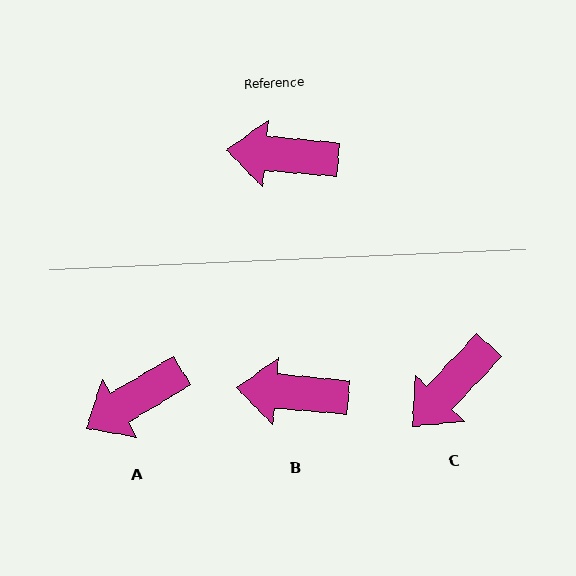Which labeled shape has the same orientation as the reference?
B.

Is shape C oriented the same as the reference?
No, it is off by about 52 degrees.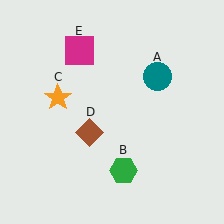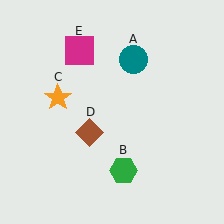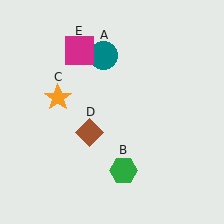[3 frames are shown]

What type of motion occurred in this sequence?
The teal circle (object A) rotated counterclockwise around the center of the scene.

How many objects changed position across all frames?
1 object changed position: teal circle (object A).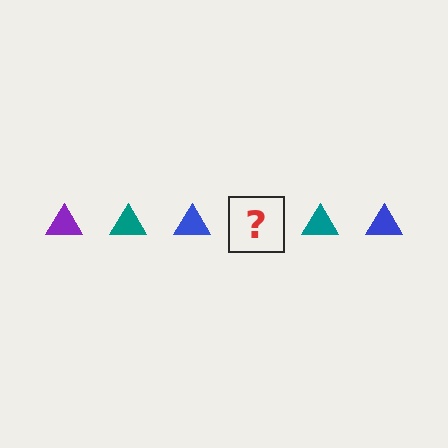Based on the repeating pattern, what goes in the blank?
The blank should be a purple triangle.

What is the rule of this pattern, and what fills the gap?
The rule is that the pattern cycles through purple, teal, blue triangles. The gap should be filled with a purple triangle.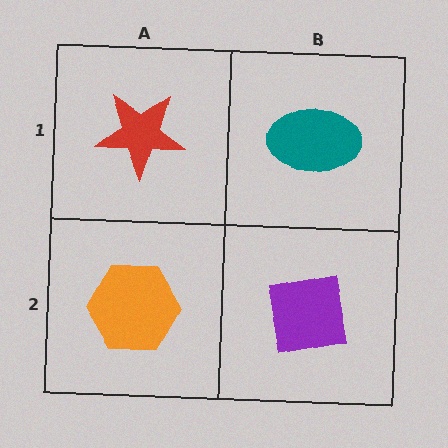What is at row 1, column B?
A teal ellipse.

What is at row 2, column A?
An orange hexagon.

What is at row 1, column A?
A red star.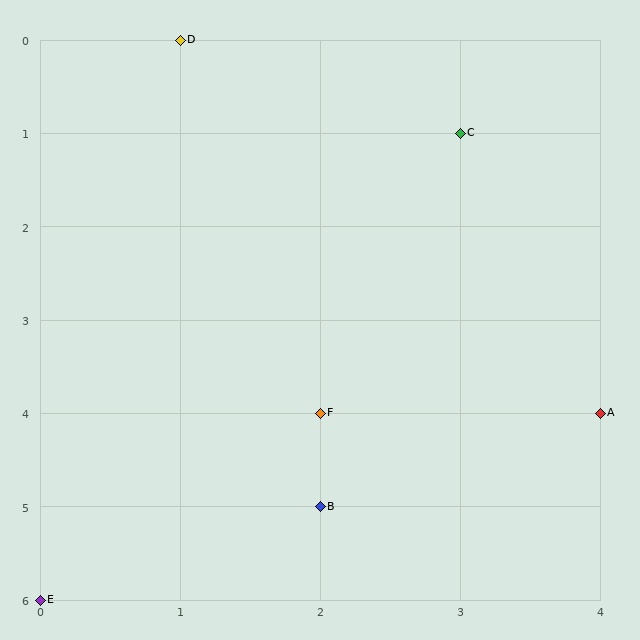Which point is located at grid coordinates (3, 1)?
Point C is at (3, 1).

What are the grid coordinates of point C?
Point C is at grid coordinates (3, 1).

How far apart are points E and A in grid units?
Points E and A are 4 columns and 2 rows apart (about 4.5 grid units diagonally).